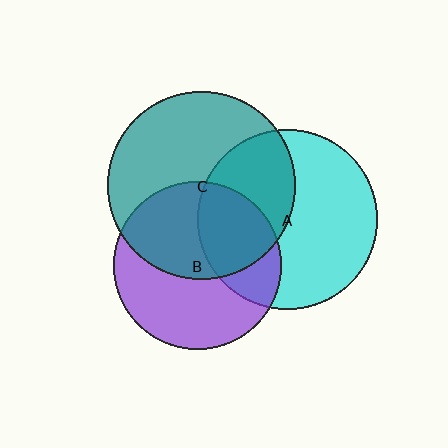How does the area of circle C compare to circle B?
Approximately 1.3 times.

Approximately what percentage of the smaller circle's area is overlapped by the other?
Approximately 35%.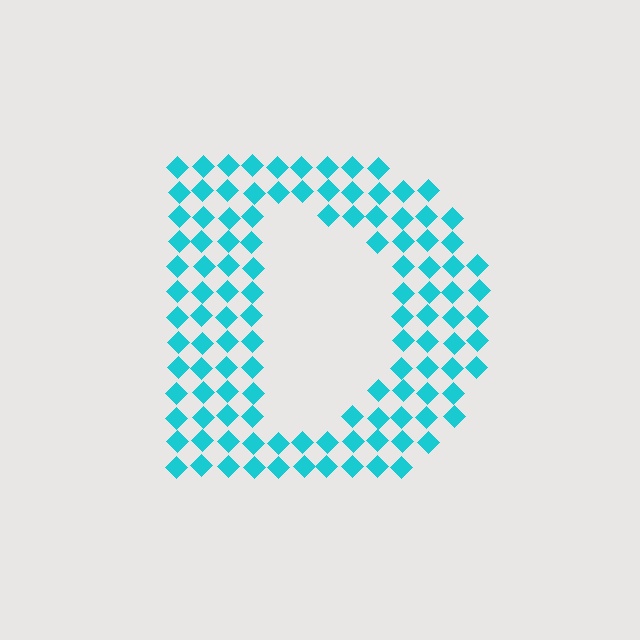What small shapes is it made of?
It is made of small diamonds.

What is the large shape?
The large shape is the letter D.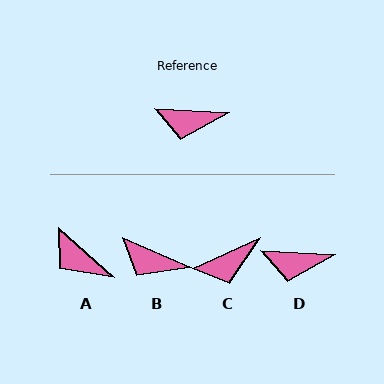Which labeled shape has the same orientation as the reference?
D.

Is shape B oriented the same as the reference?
No, it is off by about 20 degrees.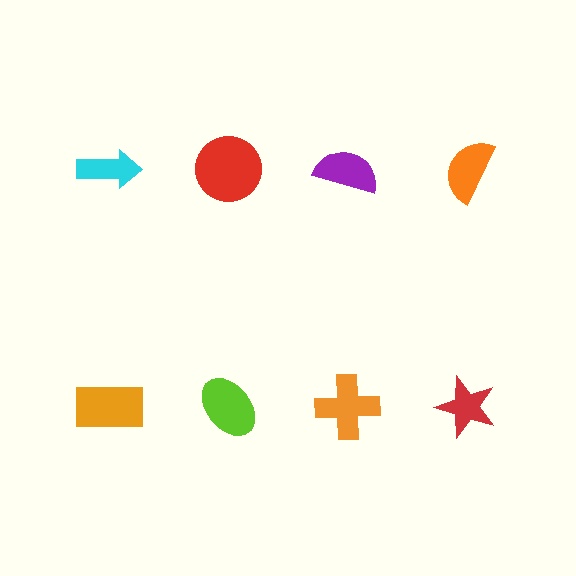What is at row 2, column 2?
A lime ellipse.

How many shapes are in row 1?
4 shapes.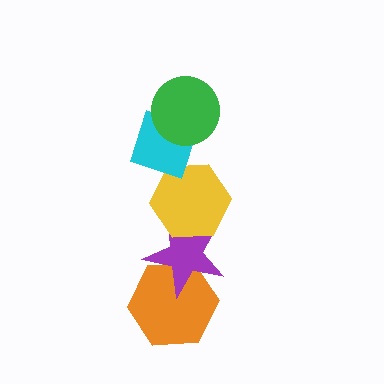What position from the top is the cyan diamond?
The cyan diamond is 2nd from the top.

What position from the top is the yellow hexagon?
The yellow hexagon is 3rd from the top.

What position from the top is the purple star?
The purple star is 4th from the top.